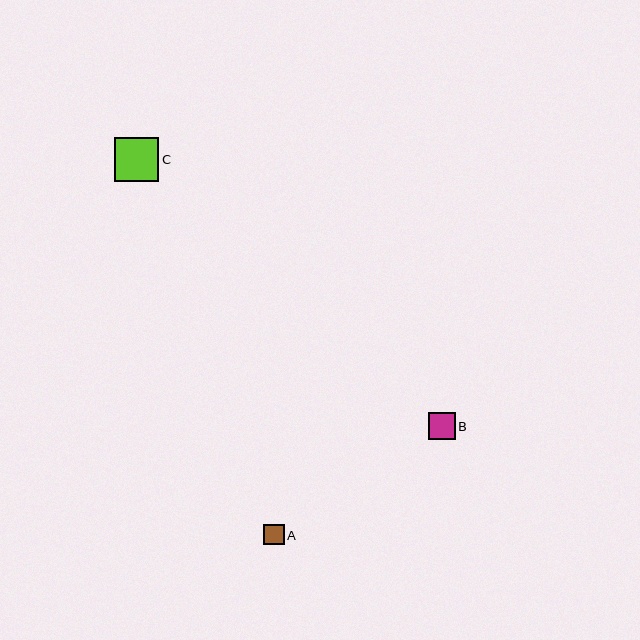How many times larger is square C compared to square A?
Square C is approximately 2.2 times the size of square A.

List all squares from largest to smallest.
From largest to smallest: C, B, A.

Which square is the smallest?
Square A is the smallest with a size of approximately 20 pixels.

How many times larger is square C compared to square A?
Square C is approximately 2.2 times the size of square A.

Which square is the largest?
Square C is the largest with a size of approximately 44 pixels.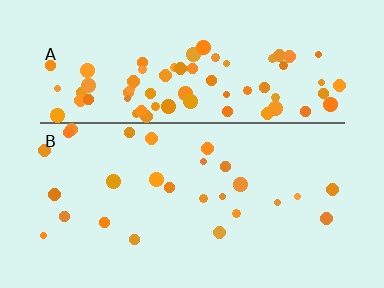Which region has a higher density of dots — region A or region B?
A (the top).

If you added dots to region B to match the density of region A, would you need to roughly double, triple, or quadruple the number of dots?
Approximately triple.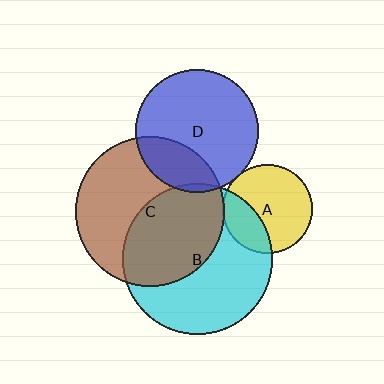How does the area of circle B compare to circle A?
Approximately 2.8 times.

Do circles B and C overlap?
Yes.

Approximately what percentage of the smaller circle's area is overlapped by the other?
Approximately 45%.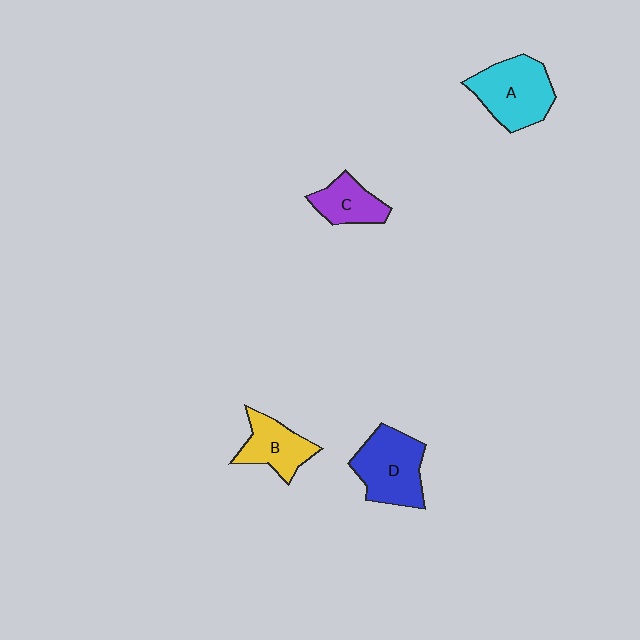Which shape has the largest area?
Shape A (cyan).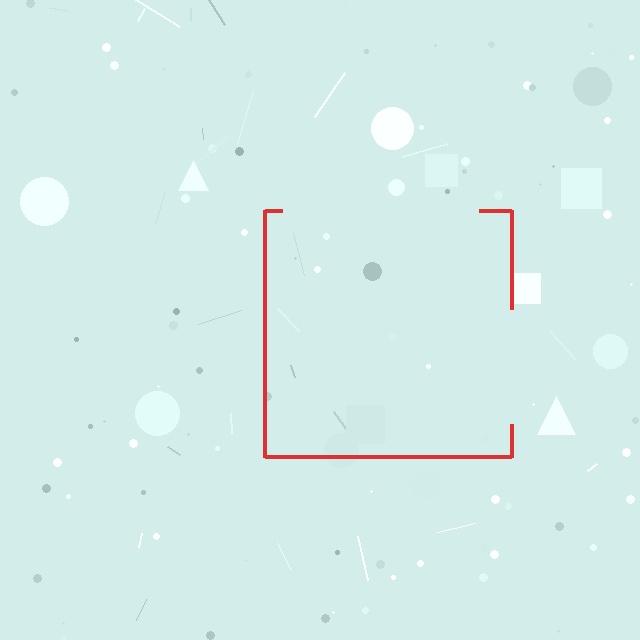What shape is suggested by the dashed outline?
The dashed outline suggests a square.